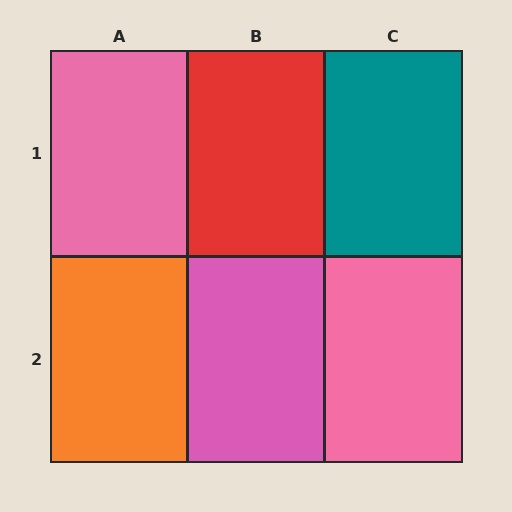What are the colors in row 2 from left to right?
Orange, pink, pink.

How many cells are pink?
3 cells are pink.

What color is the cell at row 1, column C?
Teal.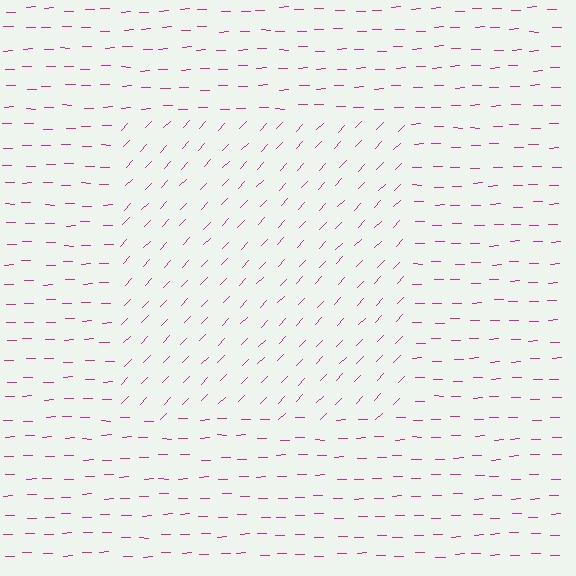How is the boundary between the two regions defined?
The boundary is defined purely by a change in line orientation (approximately 45 degrees difference). All lines are the same color and thickness.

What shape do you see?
I see a rectangle.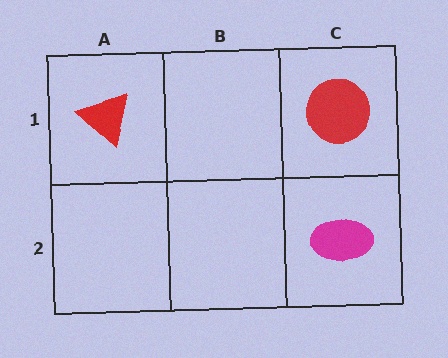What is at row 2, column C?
A magenta ellipse.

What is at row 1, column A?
A red triangle.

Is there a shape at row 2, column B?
No, that cell is empty.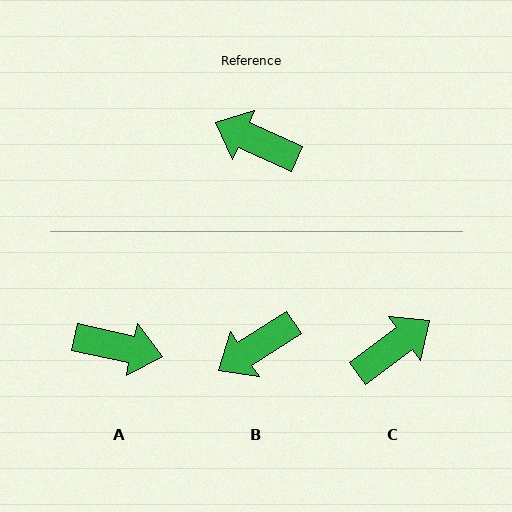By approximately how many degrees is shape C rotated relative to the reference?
Approximately 120 degrees clockwise.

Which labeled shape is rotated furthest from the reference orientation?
A, about 168 degrees away.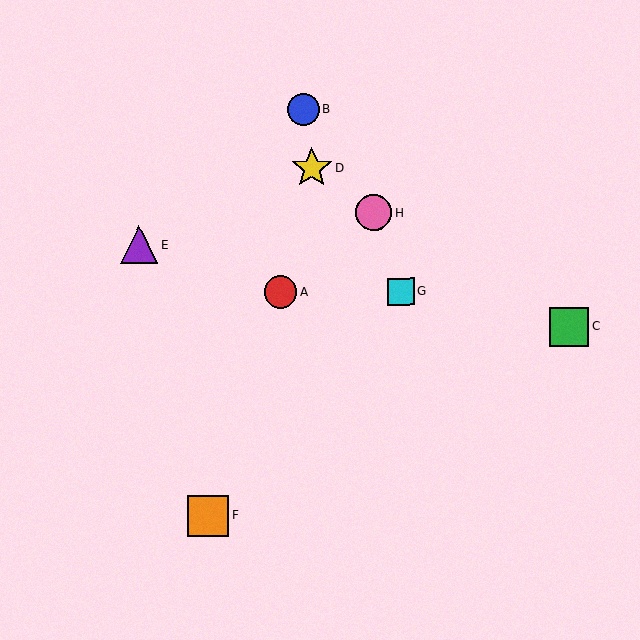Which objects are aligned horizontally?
Objects A, G are aligned horizontally.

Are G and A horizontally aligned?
Yes, both are at y≈292.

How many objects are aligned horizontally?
2 objects (A, G) are aligned horizontally.